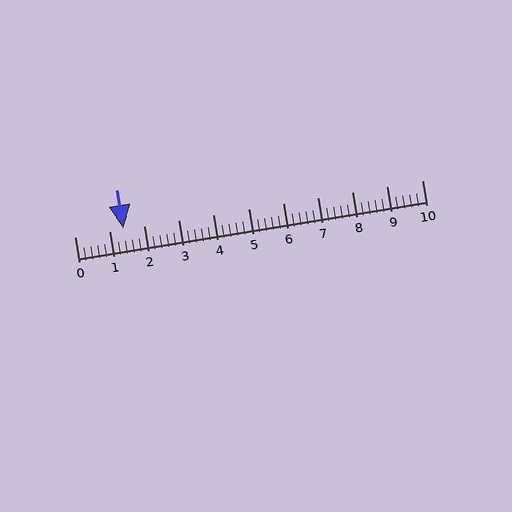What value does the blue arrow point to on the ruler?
The blue arrow points to approximately 1.4.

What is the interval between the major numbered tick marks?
The major tick marks are spaced 1 units apart.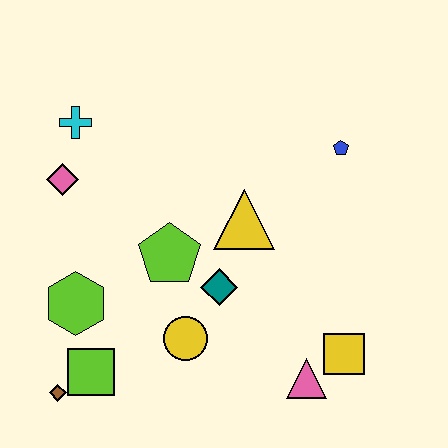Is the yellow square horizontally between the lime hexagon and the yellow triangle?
No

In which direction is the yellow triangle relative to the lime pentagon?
The yellow triangle is to the right of the lime pentagon.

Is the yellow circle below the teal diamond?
Yes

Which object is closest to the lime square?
The brown diamond is closest to the lime square.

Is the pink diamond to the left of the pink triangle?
Yes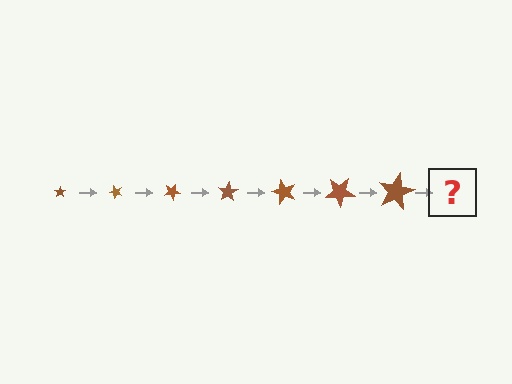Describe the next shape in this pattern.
It should be a star, larger than the previous one and rotated 350 degrees from the start.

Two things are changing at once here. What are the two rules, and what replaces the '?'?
The two rules are that the star grows larger each step and it rotates 50 degrees each step. The '?' should be a star, larger than the previous one and rotated 350 degrees from the start.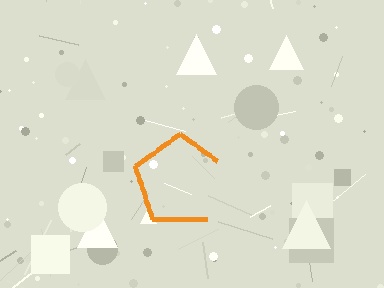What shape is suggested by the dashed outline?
The dashed outline suggests a pentagon.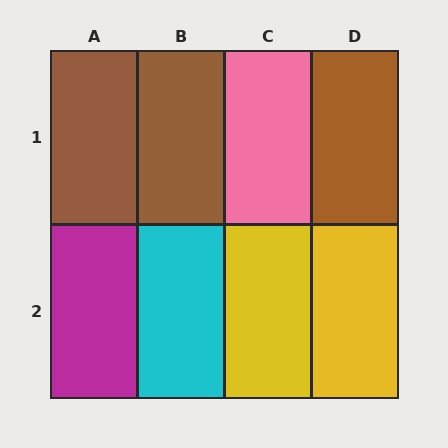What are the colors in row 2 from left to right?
Magenta, cyan, yellow, yellow.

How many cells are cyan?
1 cell is cyan.